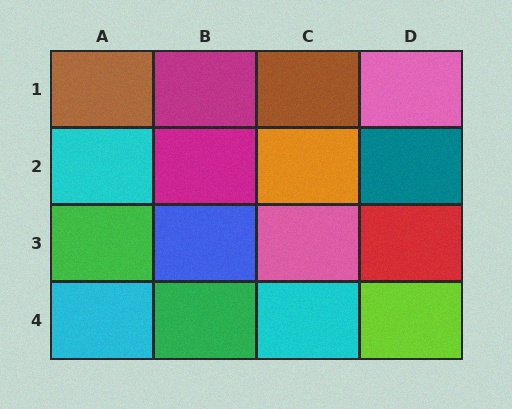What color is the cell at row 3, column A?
Green.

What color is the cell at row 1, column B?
Magenta.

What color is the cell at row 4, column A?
Cyan.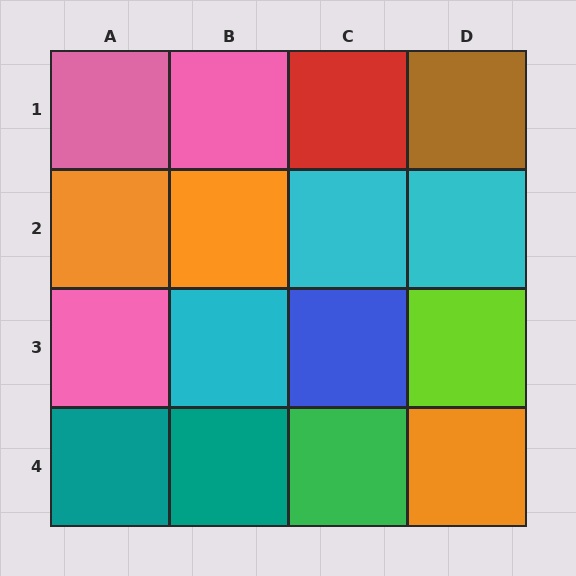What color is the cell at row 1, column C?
Red.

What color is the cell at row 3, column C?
Blue.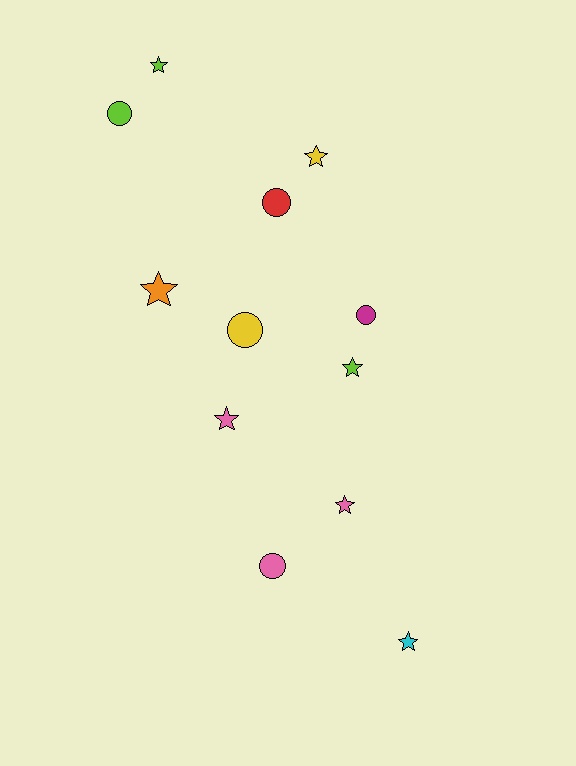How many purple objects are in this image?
There are no purple objects.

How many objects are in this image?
There are 12 objects.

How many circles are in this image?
There are 5 circles.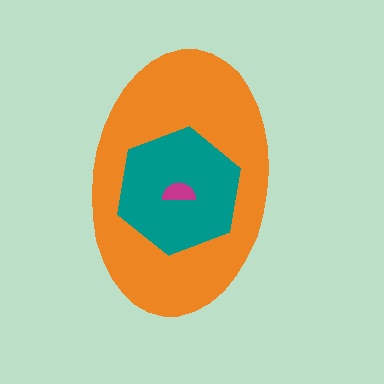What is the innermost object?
The magenta semicircle.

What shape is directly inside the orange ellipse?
The teal hexagon.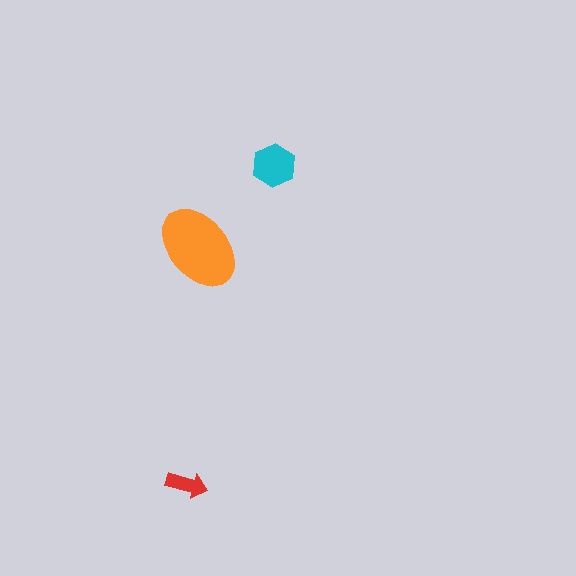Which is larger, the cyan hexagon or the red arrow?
The cyan hexagon.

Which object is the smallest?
The red arrow.